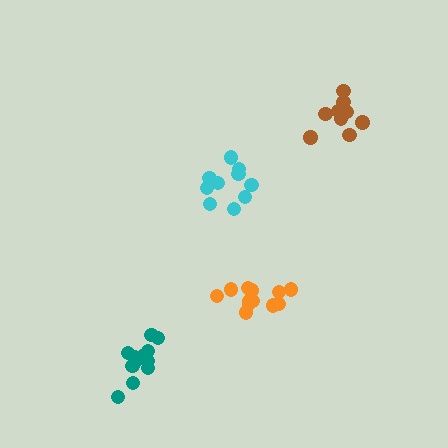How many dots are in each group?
Group 1: 12 dots, Group 2: 9 dots, Group 3: 10 dots, Group 4: 12 dots (43 total).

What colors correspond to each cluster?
The clusters are colored: teal, brown, cyan, orange.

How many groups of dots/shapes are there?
There are 4 groups.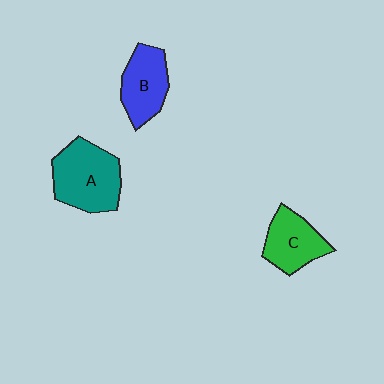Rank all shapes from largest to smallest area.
From largest to smallest: A (teal), B (blue), C (green).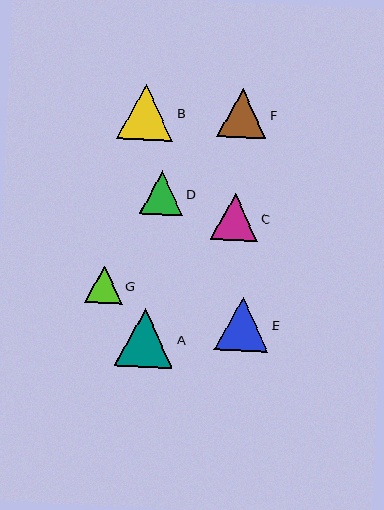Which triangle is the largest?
Triangle A is the largest with a size of approximately 59 pixels.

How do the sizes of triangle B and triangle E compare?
Triangle B and triangle E are approximately the same size.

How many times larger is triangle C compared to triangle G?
Triangle C is approximately 1.3 times the size of triangle G.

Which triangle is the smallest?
Triangle G is the smallest with a size of approximately 37 pixels.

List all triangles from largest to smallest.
From largest to smallest: A, B, E, F, C, D, G.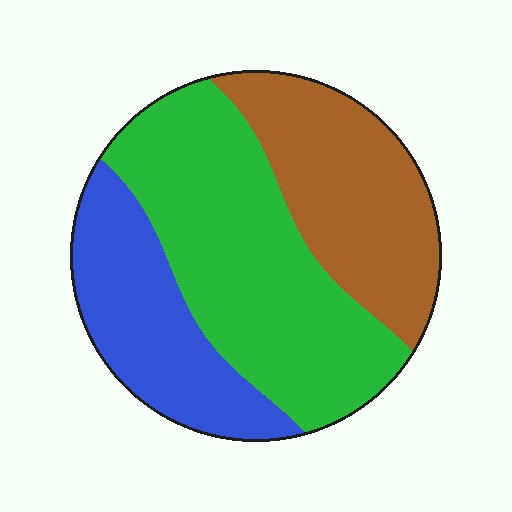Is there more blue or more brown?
Brown.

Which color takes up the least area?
Blue, at roughly 25%.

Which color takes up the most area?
Green, at roughly 45%.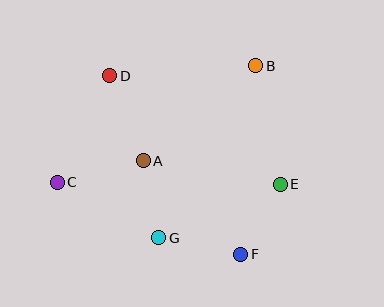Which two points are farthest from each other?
Points B and C are farthest from each other.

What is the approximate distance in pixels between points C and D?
The distance between C and D is approximately 119 pixels.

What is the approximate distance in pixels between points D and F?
The distance between D and F is approximately 222 pixels.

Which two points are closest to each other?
Points A and G are closest to each other.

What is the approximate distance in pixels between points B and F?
The distance between B and F is approximately 189 pixels.